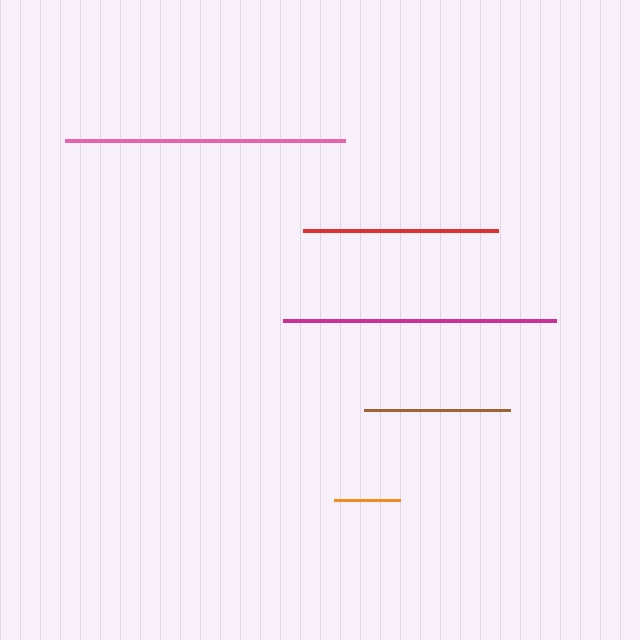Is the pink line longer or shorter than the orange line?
The pink line is longer than the orange line.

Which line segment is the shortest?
The orange line is the shortest at approximately 66 pixels.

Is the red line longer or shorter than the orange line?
The red line is longer than the orange line.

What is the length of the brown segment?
The brown segment is approximately 146 pixels long.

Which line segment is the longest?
The pink line is the longest at approximately 280 pixels.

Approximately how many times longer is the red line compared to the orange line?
The red line is approximately 3.0 times the length of the orange line.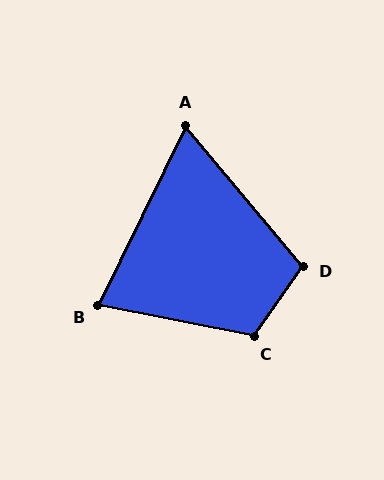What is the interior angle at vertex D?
Approximately 105 degrees (obtuse).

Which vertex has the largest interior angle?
C, at approximately 114 degrees.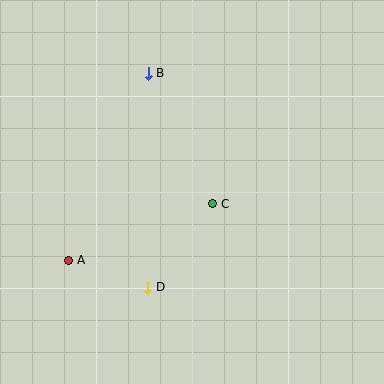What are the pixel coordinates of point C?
Point C is at (213, 204).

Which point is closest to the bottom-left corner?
Point A is closest to the bottom-left corner.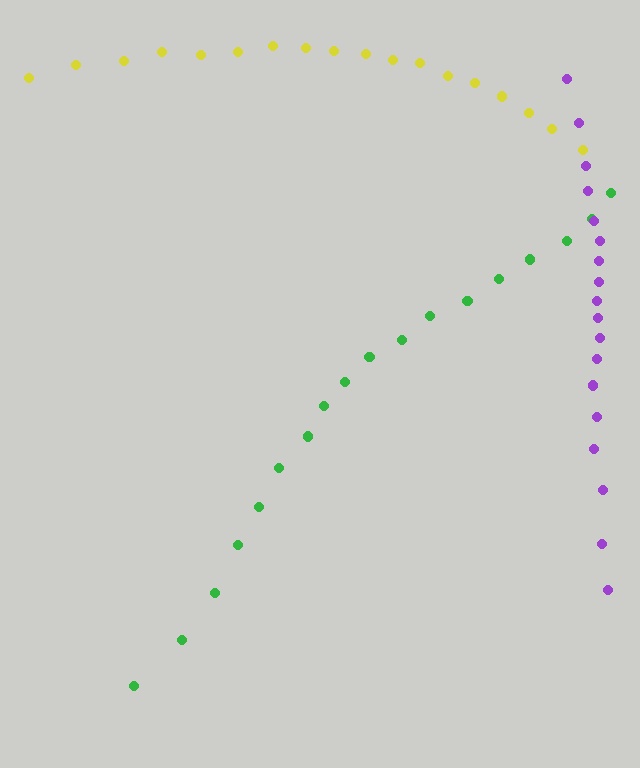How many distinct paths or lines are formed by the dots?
There are 3 distinct paths.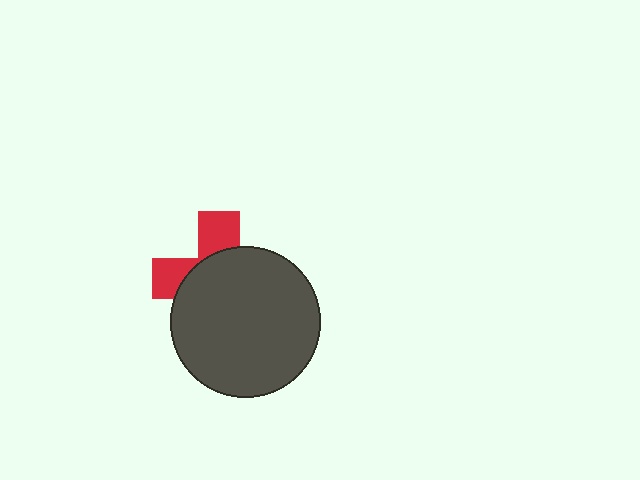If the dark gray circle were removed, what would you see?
You would see the complete red cross.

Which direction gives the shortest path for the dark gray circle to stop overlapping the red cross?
Moving down gives the shortest separation.